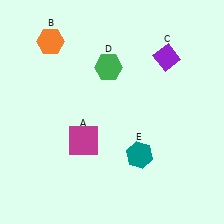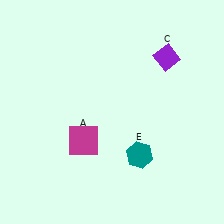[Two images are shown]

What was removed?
The orange hexagon (B), the green hexagon (D) were removed in Image 2.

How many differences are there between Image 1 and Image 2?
There are 2 differences between the two images.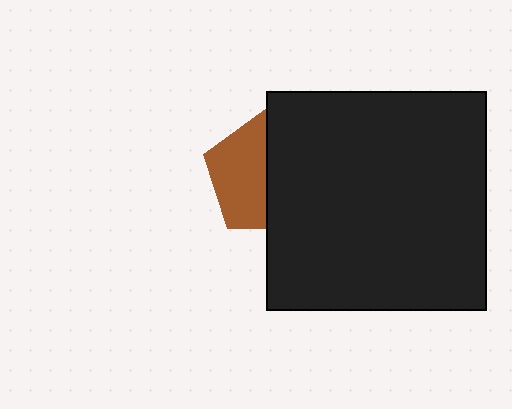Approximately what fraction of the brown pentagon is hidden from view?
Roughly 51% of the brown pentagon is hidden behind the black square.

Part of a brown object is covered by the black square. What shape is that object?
It is a pentagon.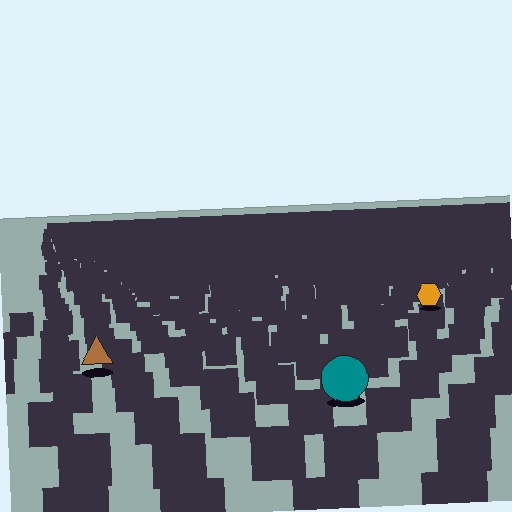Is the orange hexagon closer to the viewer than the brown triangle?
No. The brown triangle is closer — you can tell from the texture gradient: the ground texture is coarser near it.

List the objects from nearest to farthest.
From nearest to farthest: the teal circle, the brown triangle, the orange hexagon.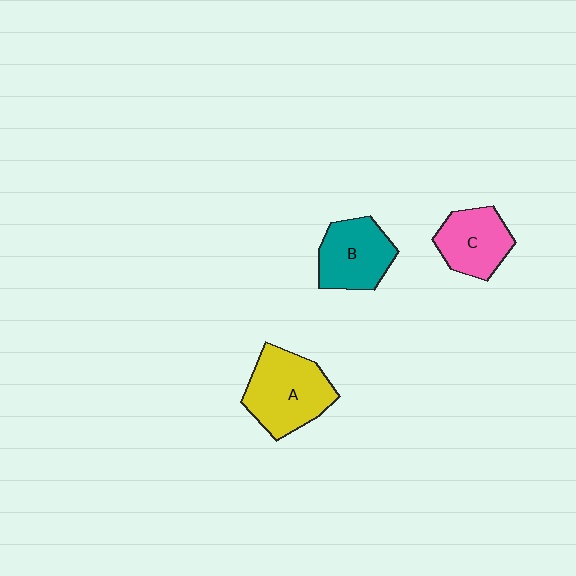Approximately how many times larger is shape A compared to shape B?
Approximately 1.2 times.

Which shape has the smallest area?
Shape C (pink).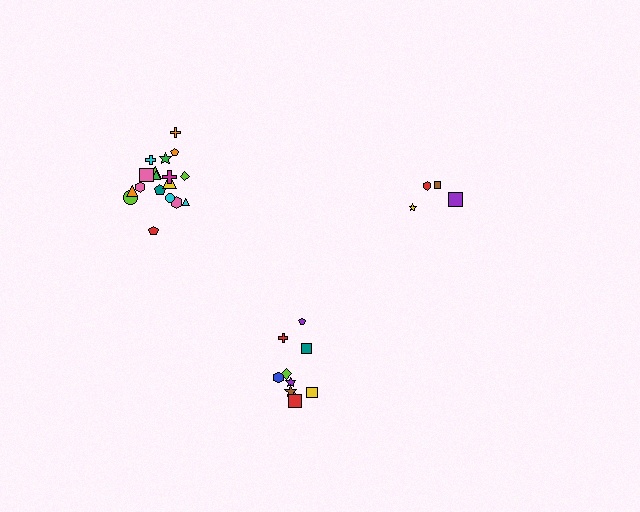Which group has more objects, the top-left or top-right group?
The top-left group.